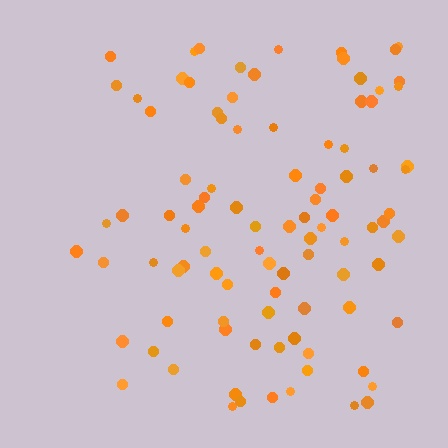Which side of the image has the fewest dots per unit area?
The left.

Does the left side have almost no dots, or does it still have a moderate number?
Still a moderate number, just noticeably fewer than the right.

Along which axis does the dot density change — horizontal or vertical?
Horizontal.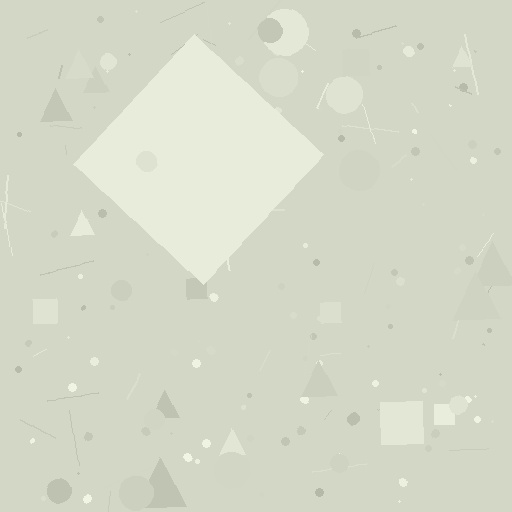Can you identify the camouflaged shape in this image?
The camouflaged shape is a diamond.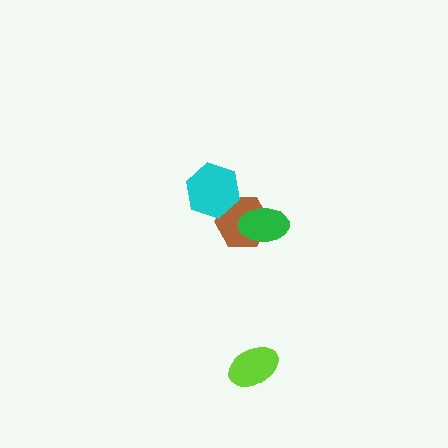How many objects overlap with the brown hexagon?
2 objects overlap with the brown hexagon.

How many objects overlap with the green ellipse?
1 object overlaps with the green ellipse.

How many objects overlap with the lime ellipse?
0 objects overlap with the lime ellipse.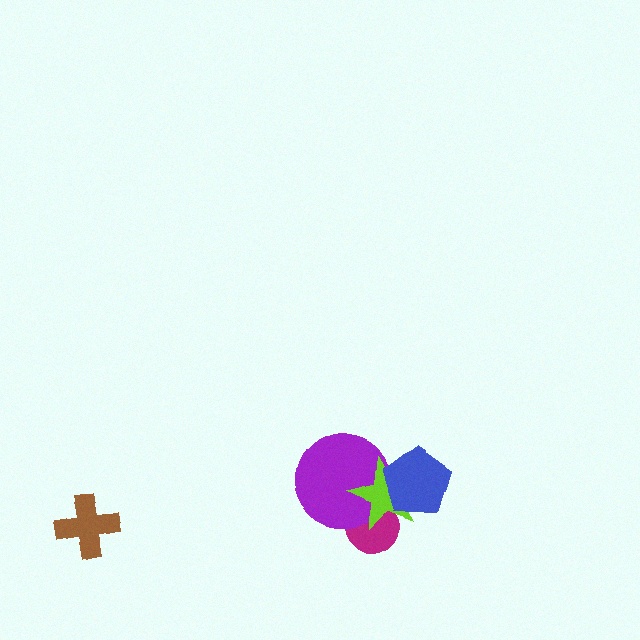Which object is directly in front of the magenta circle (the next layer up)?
The purple circle is directly in front of the magenta circle.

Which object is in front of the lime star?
The blue pentagon is in front of the lime star.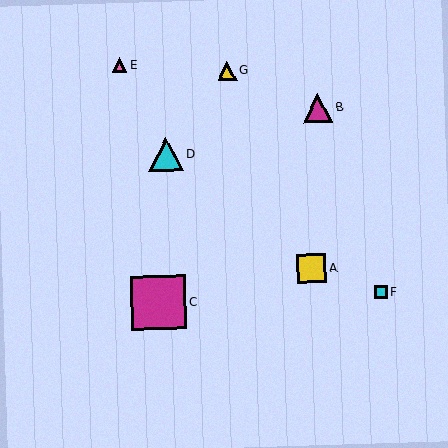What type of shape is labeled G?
Shape G is a yellow triangle.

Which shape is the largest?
The magenta square (labeled C) is the largest.